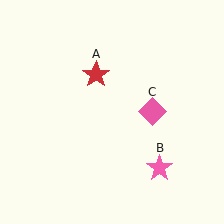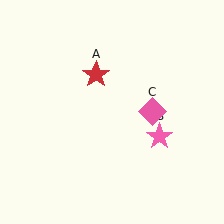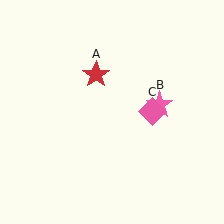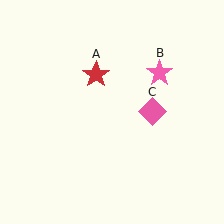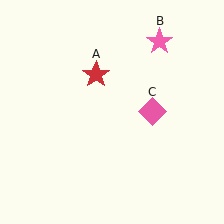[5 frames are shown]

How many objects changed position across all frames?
1 object changed position: pink star (object B).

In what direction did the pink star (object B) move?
The pink star (object B) moved up.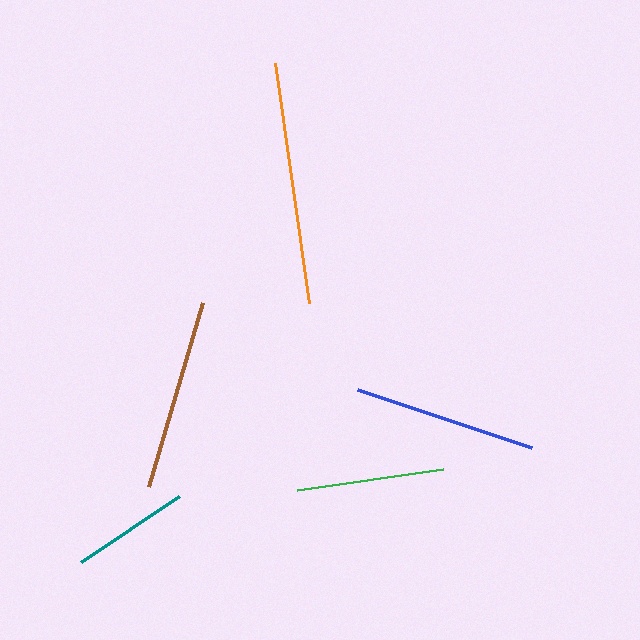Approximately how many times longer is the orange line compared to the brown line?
The orange line is approximately 1.3 times the length of the brown line.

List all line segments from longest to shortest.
From longest to shortest: orange, brown, blue, green, teal.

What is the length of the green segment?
The green segment is approximately 147 pixels long.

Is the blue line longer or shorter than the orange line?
The orange line is longer than the blue line.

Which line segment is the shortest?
The teal line is the shortest at approximately 118 pixels.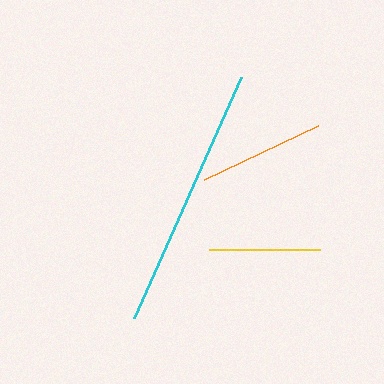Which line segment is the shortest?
The yellow line is the shortest at approximately 111 pixels.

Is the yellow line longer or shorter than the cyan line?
The cyan line is longer than the yellow line.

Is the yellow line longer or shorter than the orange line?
The orange line is longer than the yellow line.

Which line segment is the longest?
The cyan line is the longest at approximately 263 pixels.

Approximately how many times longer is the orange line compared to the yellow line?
The orange line is approximately 1.1 times the length of the yellow line.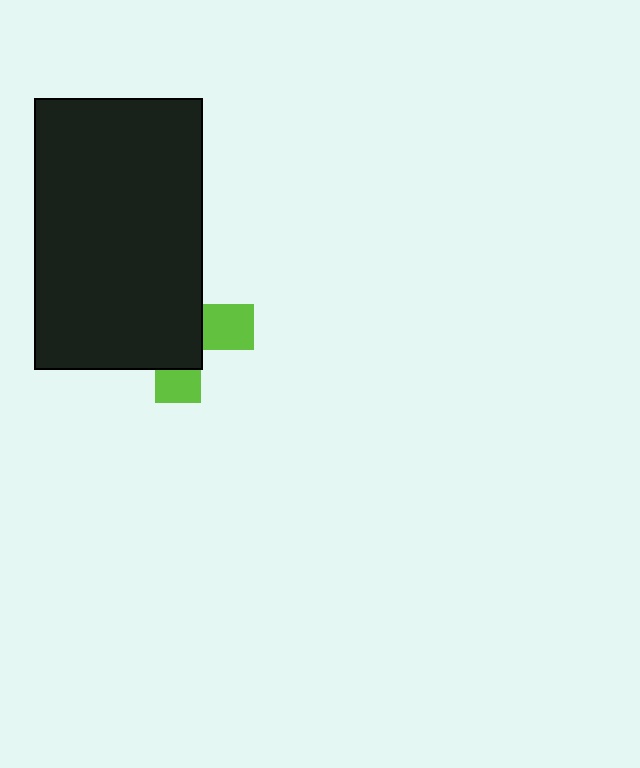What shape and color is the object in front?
The object in front is a black rectangle.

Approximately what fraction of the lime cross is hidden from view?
Roughly 67% of the lime cross is hidden behind the black rectangle.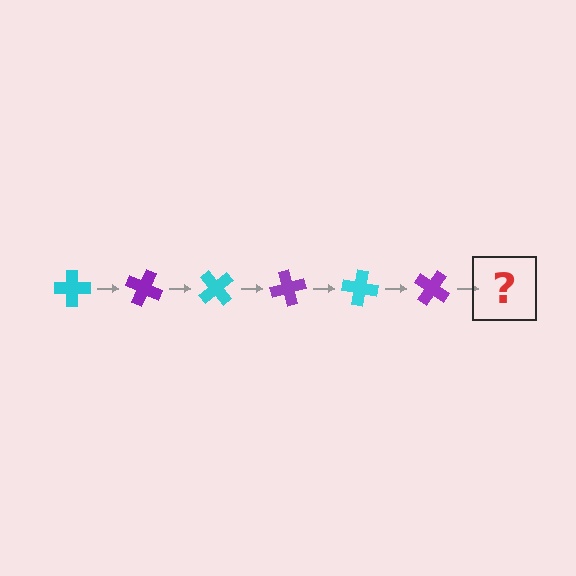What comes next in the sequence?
The next element should be a cyan cross, rotated 150 degrees from the start.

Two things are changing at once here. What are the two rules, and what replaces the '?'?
The two rules are that it rotates 25 degrees each step and the color cycles through cyan and purple. The '?' should be a cyan cross, rotated 150 degrees from the start.